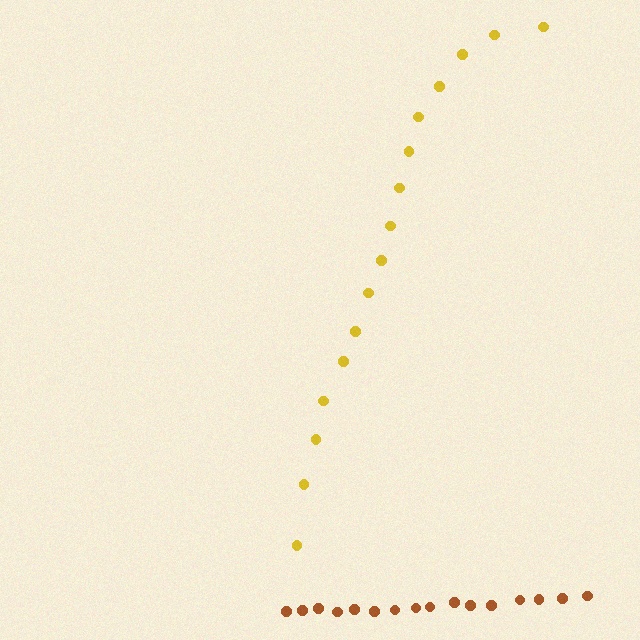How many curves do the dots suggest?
There are 2 distinct paths.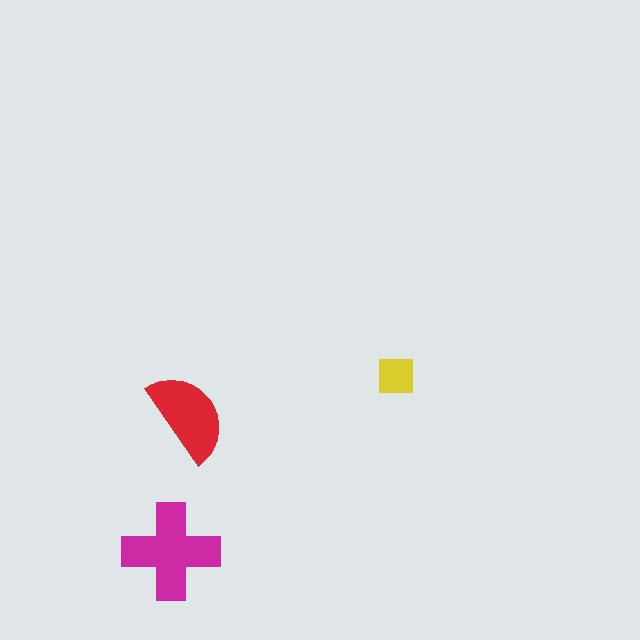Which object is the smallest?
The yellow square.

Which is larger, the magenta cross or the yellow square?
The magenta cross.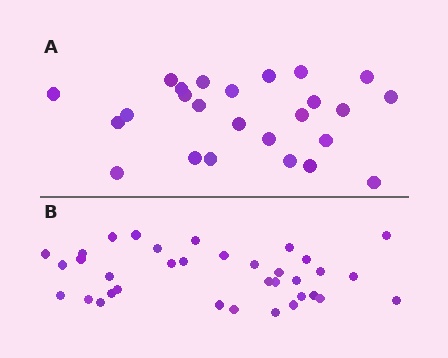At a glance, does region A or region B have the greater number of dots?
Region B (the bottom region) has more dots.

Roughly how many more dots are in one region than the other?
Region B has roughly 10 or so more dots than region A.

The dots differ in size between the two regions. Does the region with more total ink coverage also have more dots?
No. Region A has more total ink coverage because its dots are larger, but region B actually contains more individual dots. Total area can be misleading — the number of items is what matters here.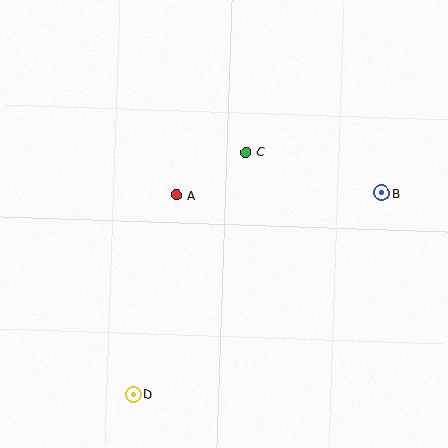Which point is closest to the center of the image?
Point A at (177, 195) is closest to the center.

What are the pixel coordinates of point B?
Point B is at (382, 193).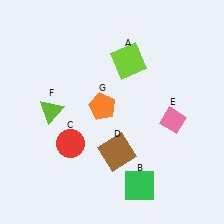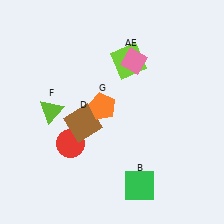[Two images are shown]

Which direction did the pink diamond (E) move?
The pink diamond (E) moved up.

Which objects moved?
The objects that moved are: the brown square (D), the pink diamond (E).